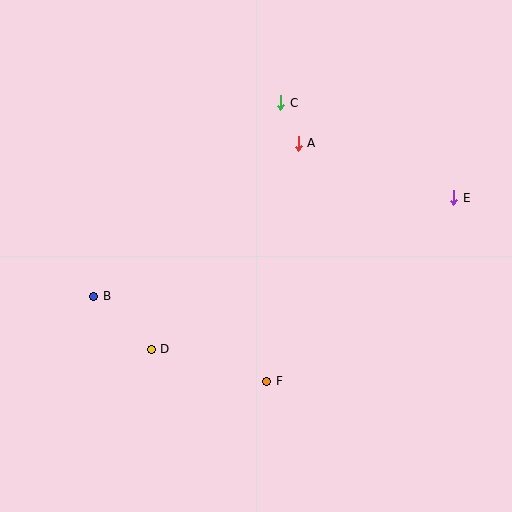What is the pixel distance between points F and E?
The distance between F and E is 262 pixels.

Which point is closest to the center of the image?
Point A at (298, 143) is closest to the center.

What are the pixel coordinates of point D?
Point D is at (151, 349).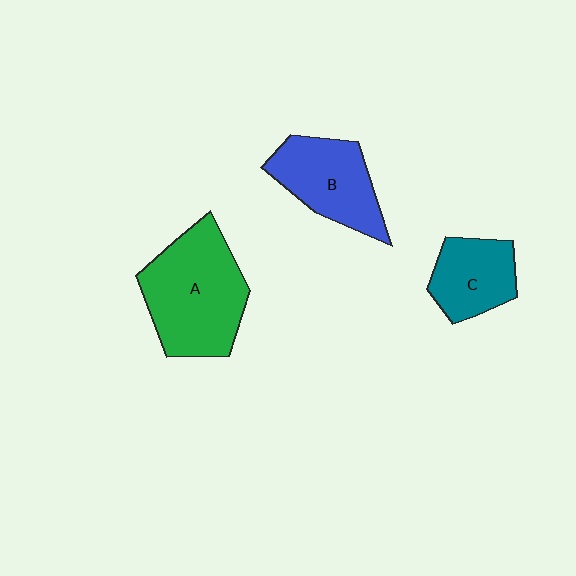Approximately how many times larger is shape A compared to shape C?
Approximately 1.8 times.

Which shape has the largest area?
Shape A (green).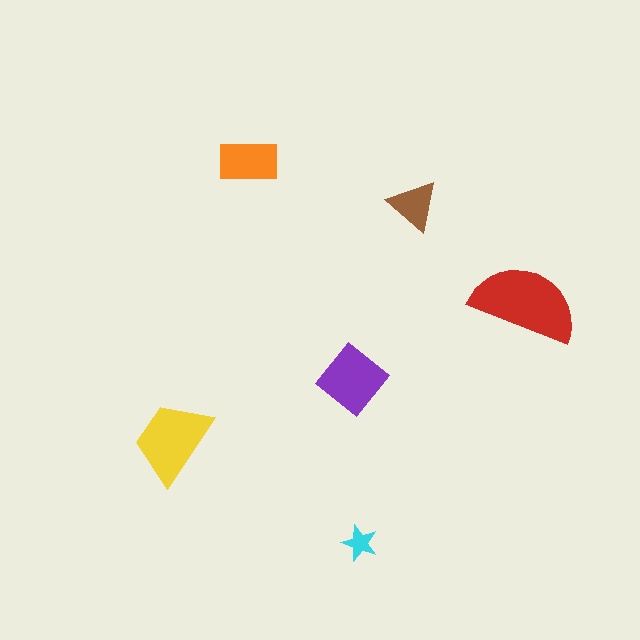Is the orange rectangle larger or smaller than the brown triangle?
Larger.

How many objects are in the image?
There are 6 objects in the image.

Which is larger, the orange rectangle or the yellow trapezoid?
The yellow trapezoid.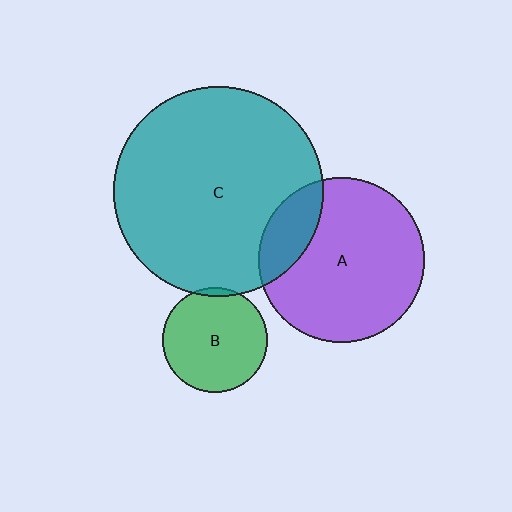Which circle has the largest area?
Circle C (teal).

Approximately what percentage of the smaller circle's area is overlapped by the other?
Approximately 5%.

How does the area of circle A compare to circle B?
Approximately 2.5 times.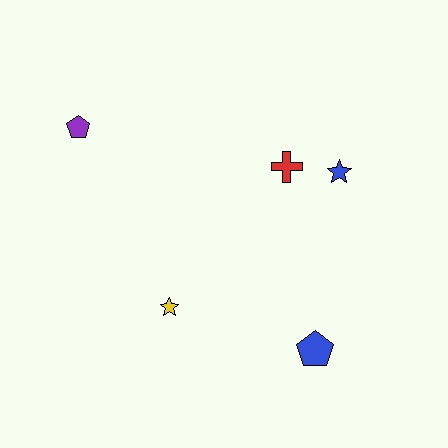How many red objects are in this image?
There is 1 red object.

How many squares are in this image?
There are no squares.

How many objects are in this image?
There are 5 objects.